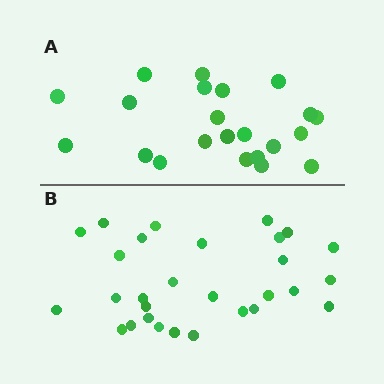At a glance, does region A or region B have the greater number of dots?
Region B (the bottom region) has more dots.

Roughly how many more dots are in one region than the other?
Region B has roughly 8 or so more dots than region A.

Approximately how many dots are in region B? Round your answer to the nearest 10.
About 30 dots. (The exact count is 29, which rounds to 30.)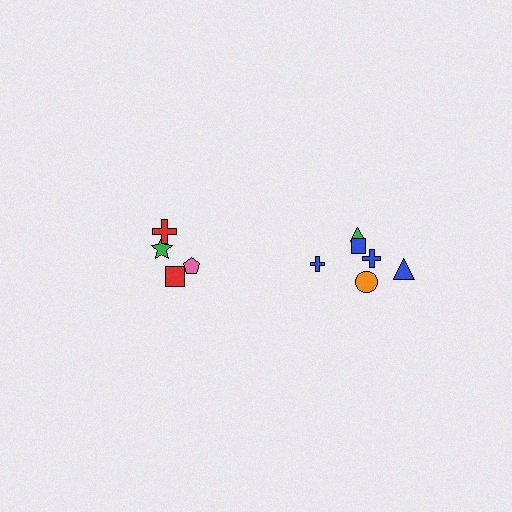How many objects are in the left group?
There are 4 objects.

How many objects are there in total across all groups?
There are 10 objects.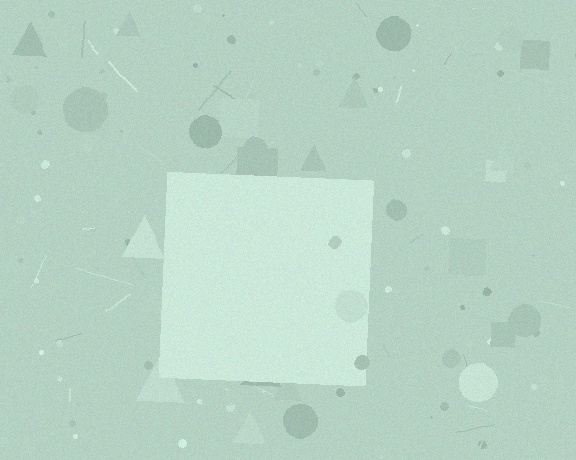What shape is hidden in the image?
A square is hidden in the image.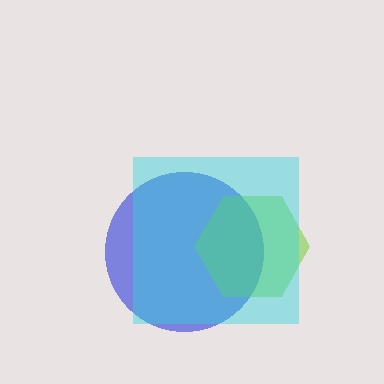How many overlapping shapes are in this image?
There are 3 overlapping shapes in the image.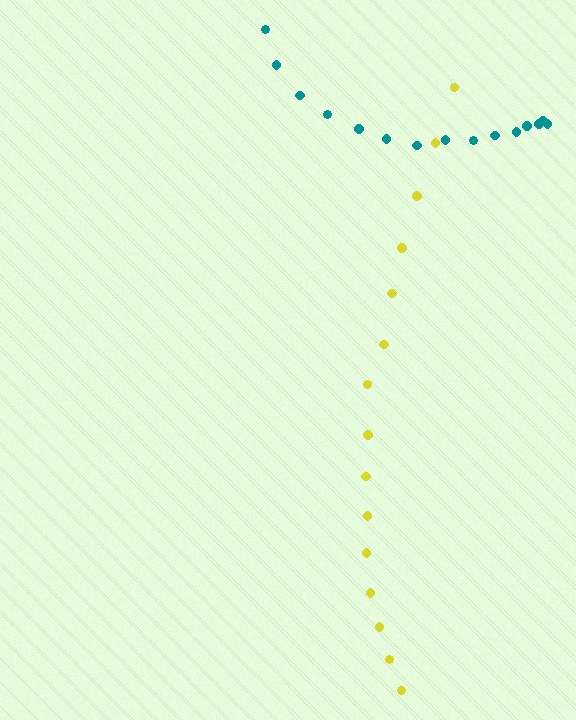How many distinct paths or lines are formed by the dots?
There are 2 distinct paths.